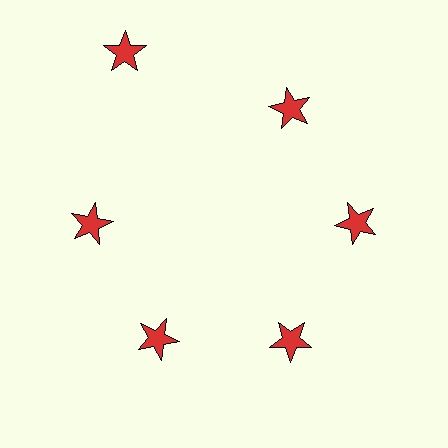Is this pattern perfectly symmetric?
No. The 6 red stars are arranged in a ring, but one element near the 11 o'clock position is pushed outward from the center, breaking the 6-fold rotational symmetry.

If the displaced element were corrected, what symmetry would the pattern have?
It would have 6-fold rotational symmetry — the pattern would map onto itself every 60 degrees.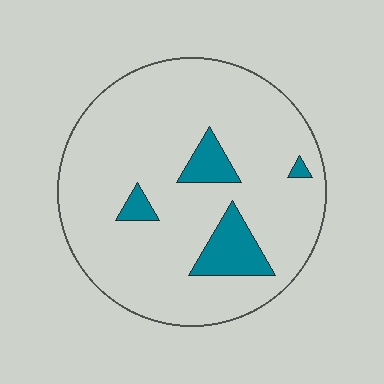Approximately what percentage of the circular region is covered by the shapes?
Approximately 10%.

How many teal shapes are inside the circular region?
4.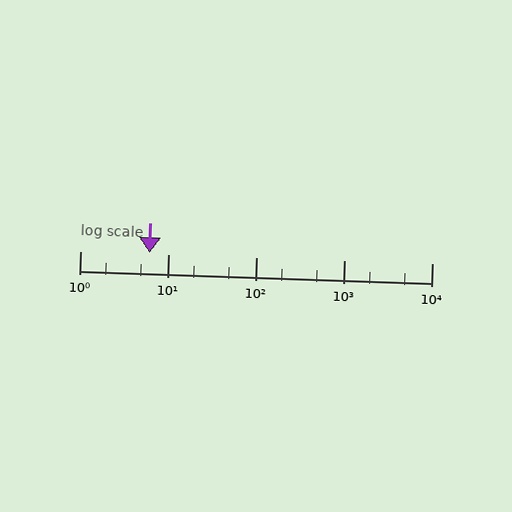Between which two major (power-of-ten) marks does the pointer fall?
The pointer is between 1 and 10.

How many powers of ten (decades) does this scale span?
The scale spans 4 decades, from 1 to 10000.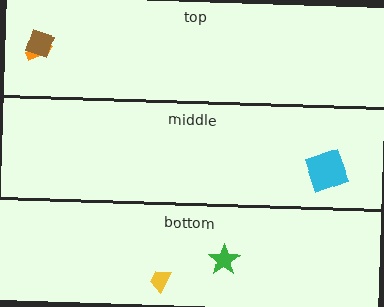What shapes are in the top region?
The orange arrow, the brown diamond.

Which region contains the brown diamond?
The top region.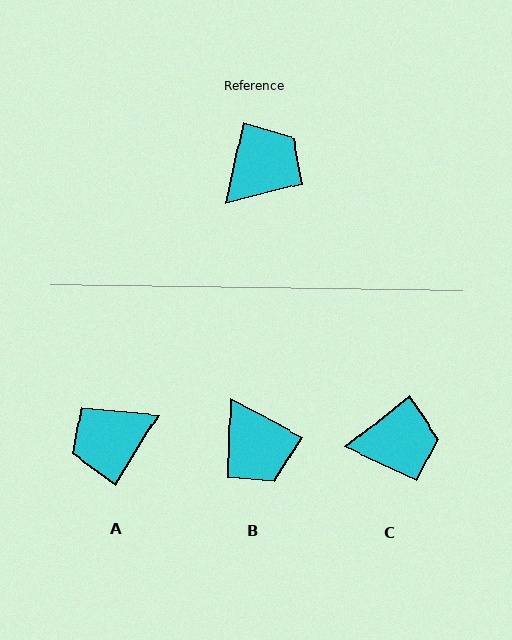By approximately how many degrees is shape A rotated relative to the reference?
Approximately 161 degrees counter-clockwise.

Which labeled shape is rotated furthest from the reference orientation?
A, about 161 degrees away.